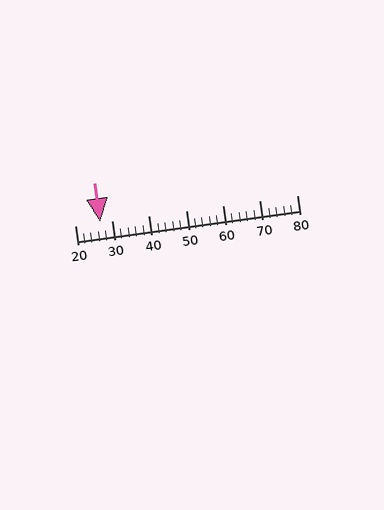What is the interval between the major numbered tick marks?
The major tick marks are spaced 10 units apart.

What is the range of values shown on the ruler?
The ruler shows values from 20 to 80.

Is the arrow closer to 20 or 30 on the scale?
The arrow is closer to 30.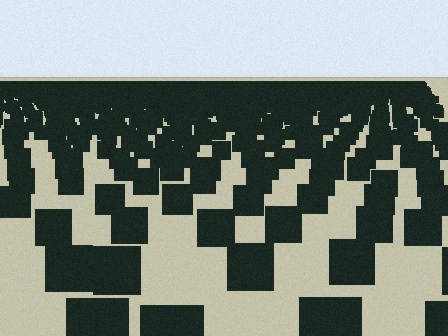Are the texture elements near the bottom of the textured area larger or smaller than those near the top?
Larger. Near the bottom, elements are closer to the viewer and appear at a bigger on-screen size.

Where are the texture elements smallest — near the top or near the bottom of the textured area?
Near the top.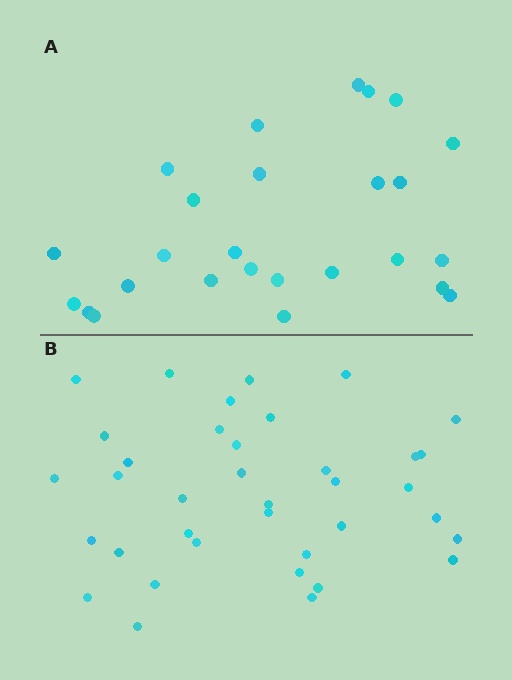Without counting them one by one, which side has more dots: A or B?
Region B (the bottom region) has more dots.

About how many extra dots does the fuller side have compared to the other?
Region B has roughly 12 or so more dots than region A.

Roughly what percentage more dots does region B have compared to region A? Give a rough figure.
About 40% more.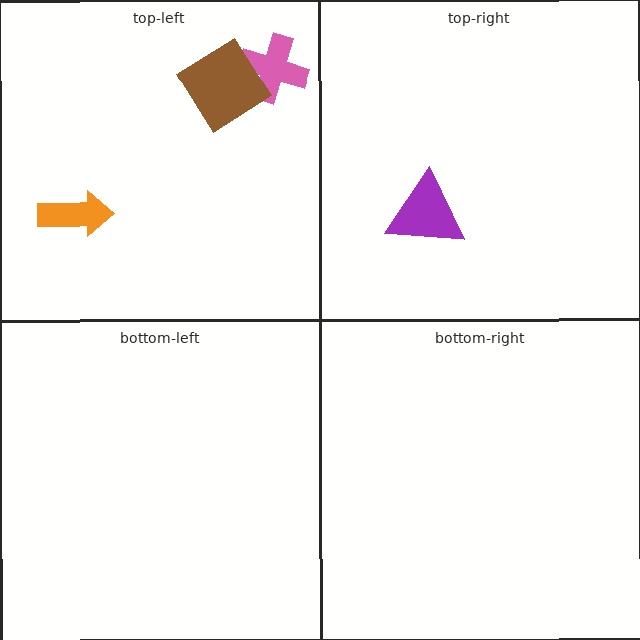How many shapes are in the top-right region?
1.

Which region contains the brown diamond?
The top-left region.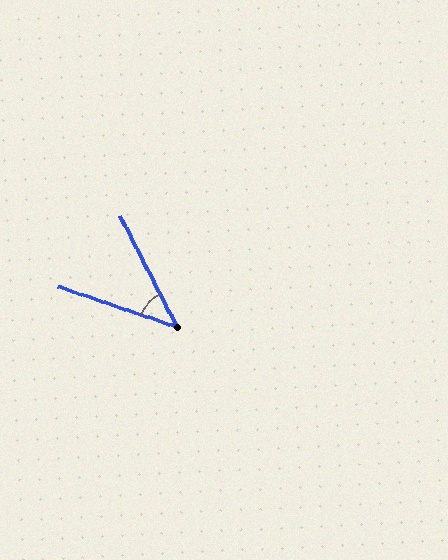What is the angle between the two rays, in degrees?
Approximately 44 degrees.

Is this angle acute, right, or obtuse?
It is acute.